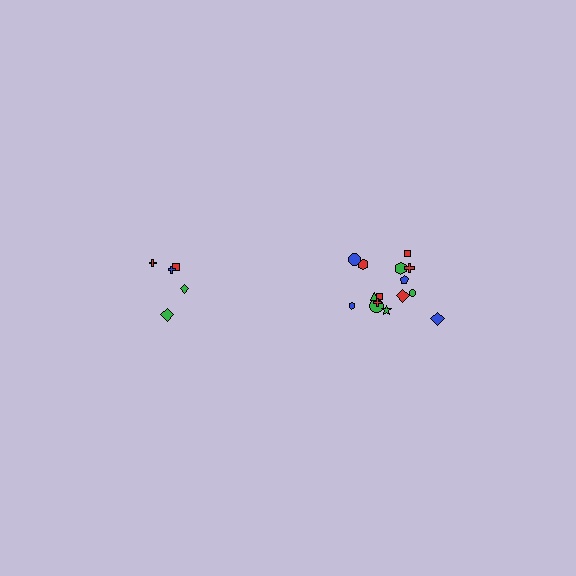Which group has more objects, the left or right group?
The right group.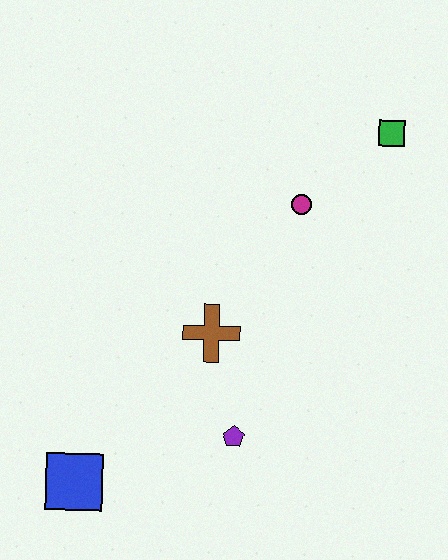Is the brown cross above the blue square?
Yes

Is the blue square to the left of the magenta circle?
Yes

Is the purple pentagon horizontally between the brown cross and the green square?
Yes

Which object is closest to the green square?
The magenta circle is closest to the green square.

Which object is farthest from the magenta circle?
The blue square is farthest from the magenta circle.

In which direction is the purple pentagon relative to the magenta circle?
The purple pentagon is below the magenta circle.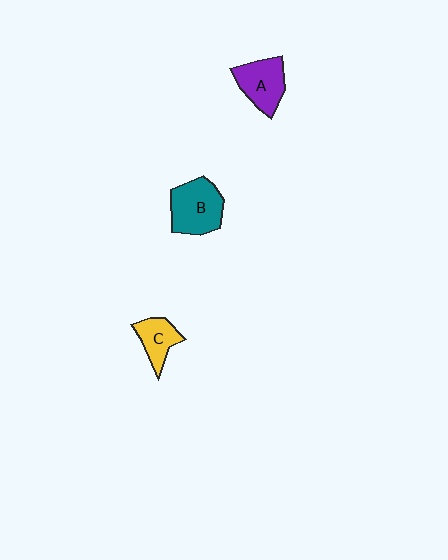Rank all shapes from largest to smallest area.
From largest to smallest: B (teal), A (purple), C (yellow).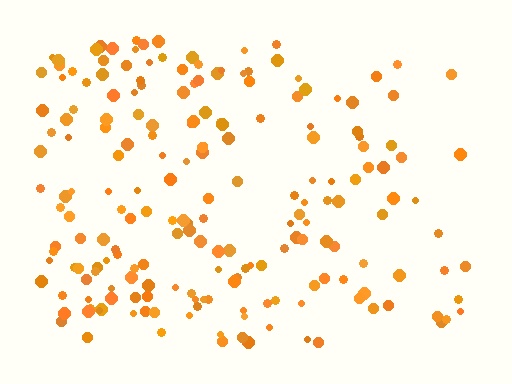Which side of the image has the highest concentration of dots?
The left.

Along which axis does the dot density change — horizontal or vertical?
Horizontal.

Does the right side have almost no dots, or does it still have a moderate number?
Still a moderate number, just noticeably fewer than the left.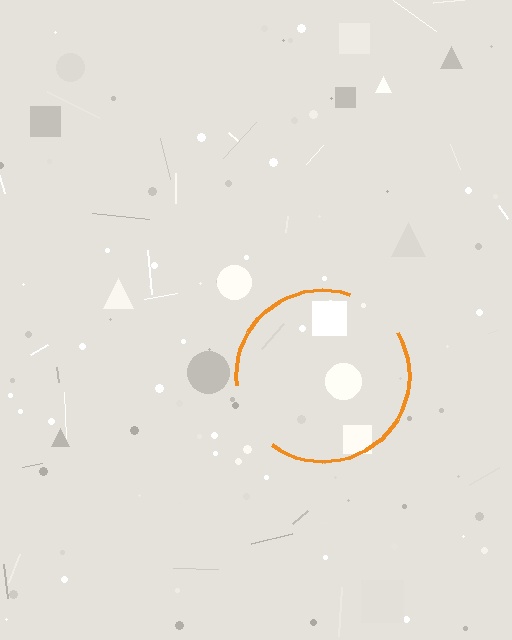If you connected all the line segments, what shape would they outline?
They would outline a circle.